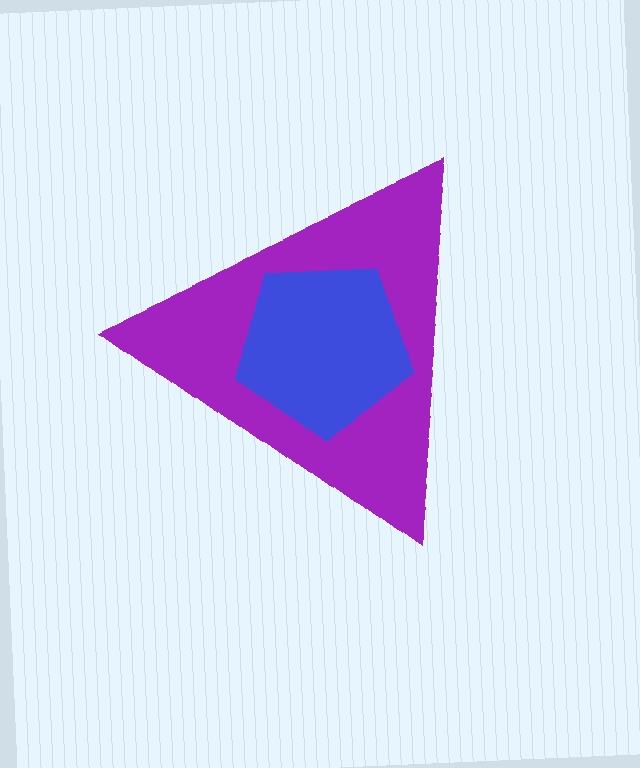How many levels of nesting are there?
2.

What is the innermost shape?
The blue pentagon.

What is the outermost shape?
The purple triangle.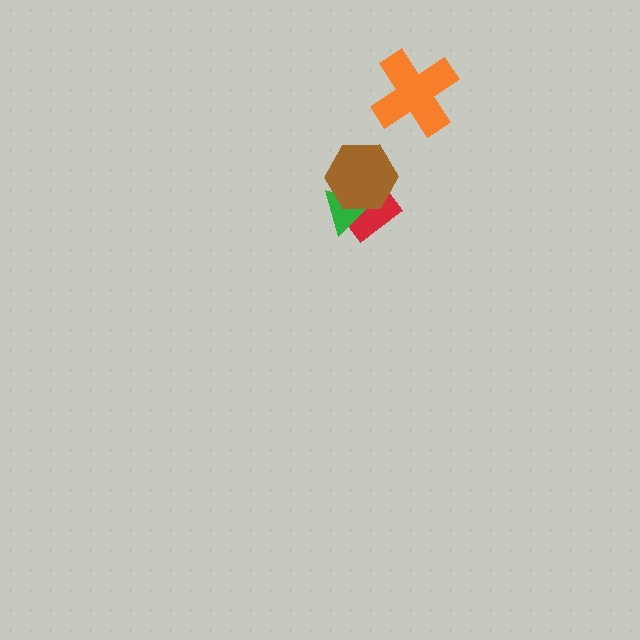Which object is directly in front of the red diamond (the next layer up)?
The green triangle is directly in front of the red diamond.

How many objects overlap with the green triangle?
2 objects overlap with the green triangle.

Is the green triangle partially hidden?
Yes, it is partially covered by another shape.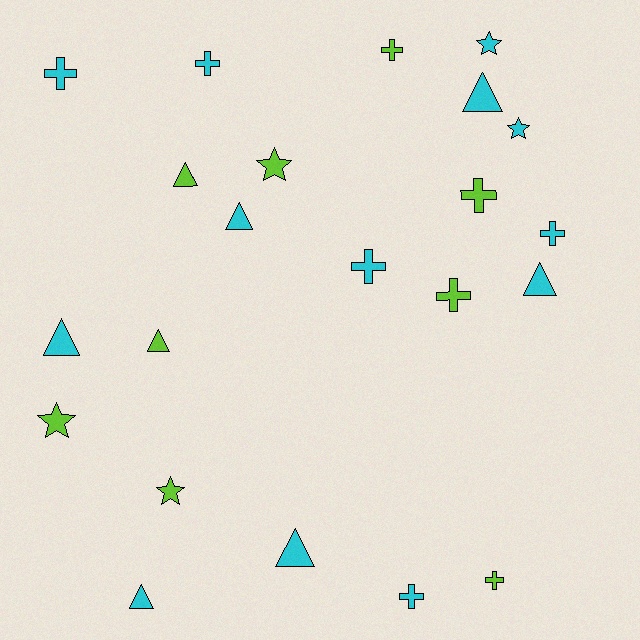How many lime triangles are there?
There are 2 lime triangles.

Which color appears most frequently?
Cyan, with 13 objects.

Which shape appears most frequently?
Cross, with 9 objects.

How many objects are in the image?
There are 22 objects.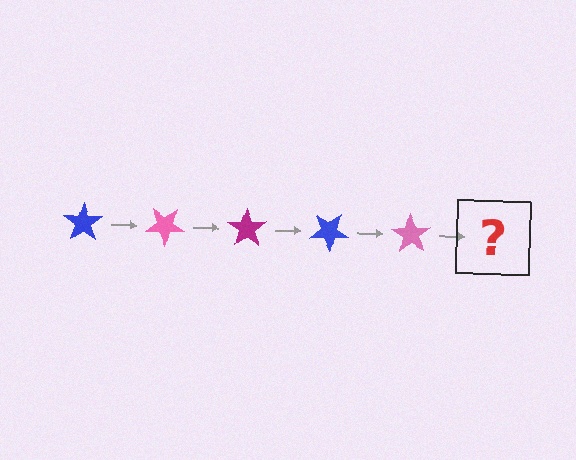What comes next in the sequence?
The next element should be a magenta star, rotated 175 degrees from the start.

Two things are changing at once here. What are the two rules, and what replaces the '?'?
The two rules are that it rotates 35 degrees each step and the color cycles through blue, pink, and magenta. The '?' should be a magenta star, rotated 175 degrees from the start.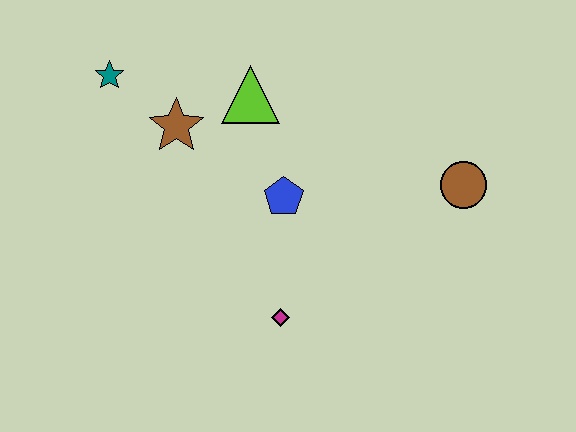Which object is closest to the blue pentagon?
The lime triangle is closest to the blue pentagon.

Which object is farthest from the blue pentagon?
The teal star is farthest from the blue pentagon.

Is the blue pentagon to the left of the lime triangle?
No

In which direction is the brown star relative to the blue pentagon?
The brown star is to the left of the blue pentagon.